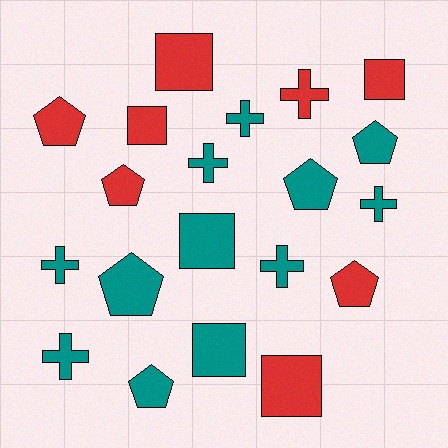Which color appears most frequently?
Teal, with 12 objects.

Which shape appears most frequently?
Cross, with 7 objects.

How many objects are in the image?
There are 20 objects.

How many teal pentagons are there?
There are 4 teal pentagons.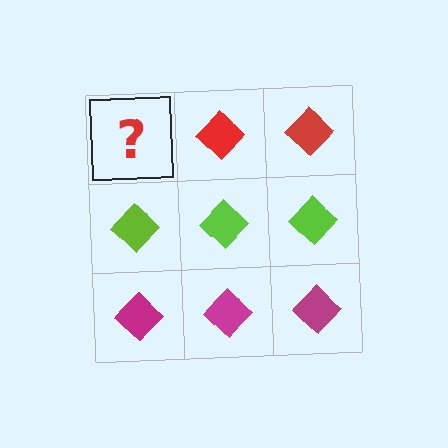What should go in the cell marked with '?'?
The missing cell should contain a red diamond.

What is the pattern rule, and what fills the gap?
The rule is that each row has a consistent color. The gap should be filled with a red diamond.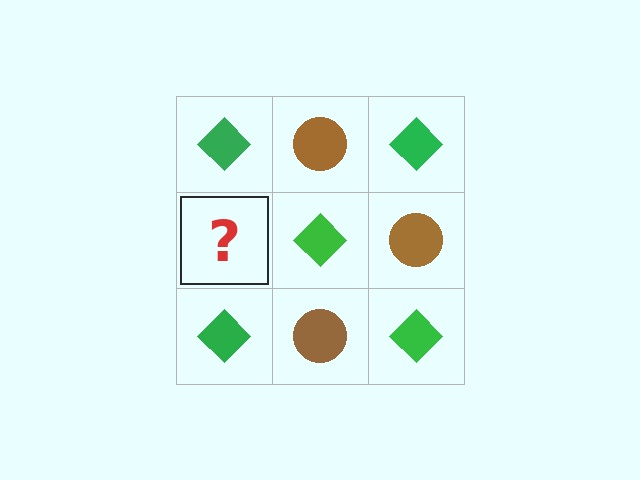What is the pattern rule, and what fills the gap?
The rule is that it alternates green diamond and brown circle in a checkerboard pattern. The gap should be filled with a brown circle.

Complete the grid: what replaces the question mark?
The question mark should be replaced with a brown circle.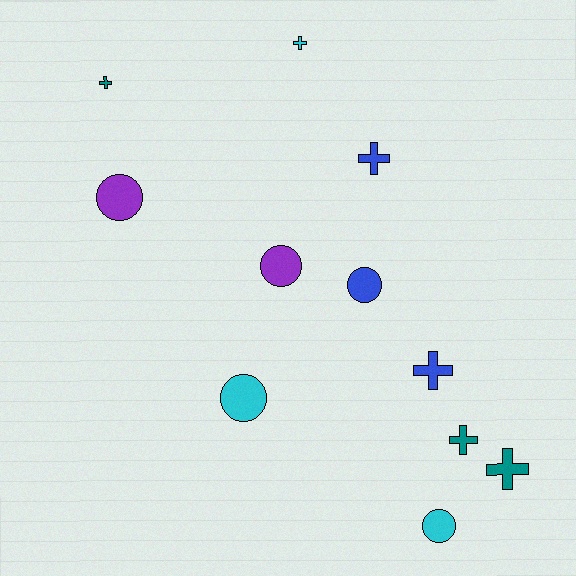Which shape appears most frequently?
Cross, with 6 objects.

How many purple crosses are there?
There are no purple crosses.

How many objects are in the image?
There are 11 objects.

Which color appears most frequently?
Cyan, with 3 objects.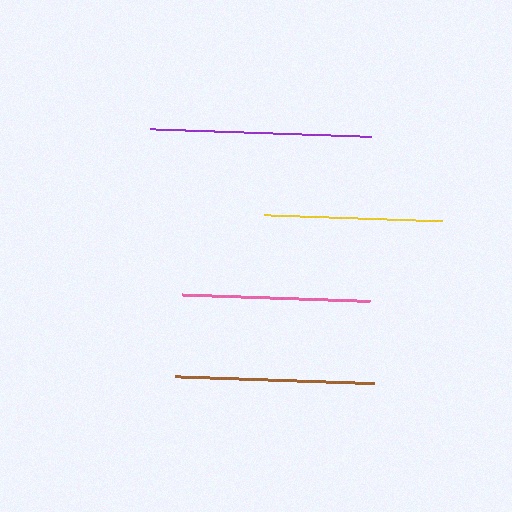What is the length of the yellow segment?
The yellow segment is approximately 178 pixels long.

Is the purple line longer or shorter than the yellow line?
The purple line is longer than the yellow line.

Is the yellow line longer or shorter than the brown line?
The brown line is longer than the yellow line.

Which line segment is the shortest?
The yellow line is the shortest at approximately 178 pixels.